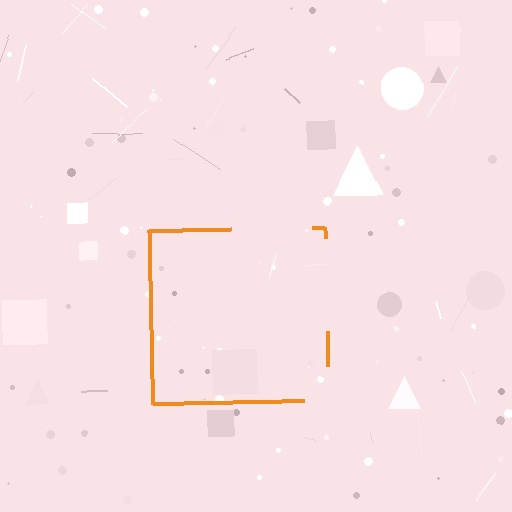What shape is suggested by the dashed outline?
The dashed outline suggests a square.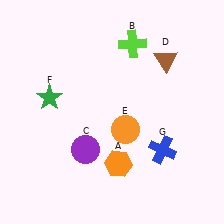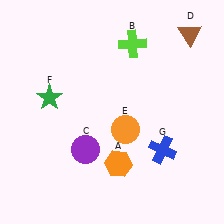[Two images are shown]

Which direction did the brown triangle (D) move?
The brown triangle (D) moved up.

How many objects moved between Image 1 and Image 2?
1 object moved between the two images.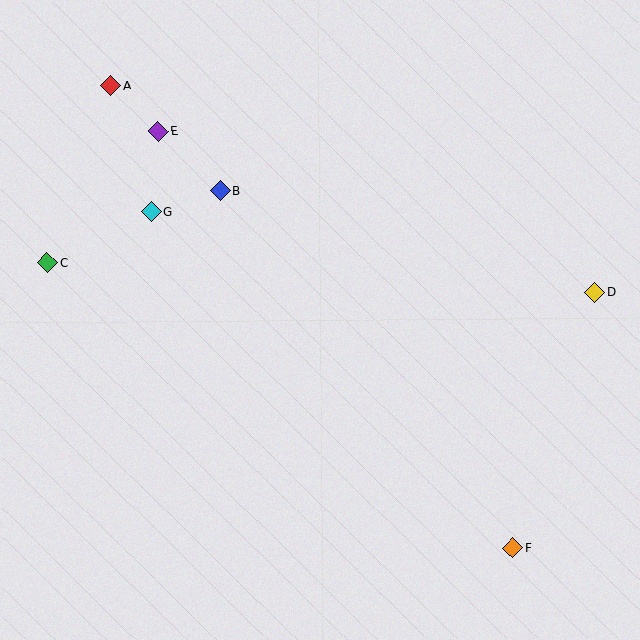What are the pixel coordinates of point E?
Point E is at (158, 131).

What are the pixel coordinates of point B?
Point B is at (220, 191).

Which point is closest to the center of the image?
Point B at (220, 191) is closest to the center.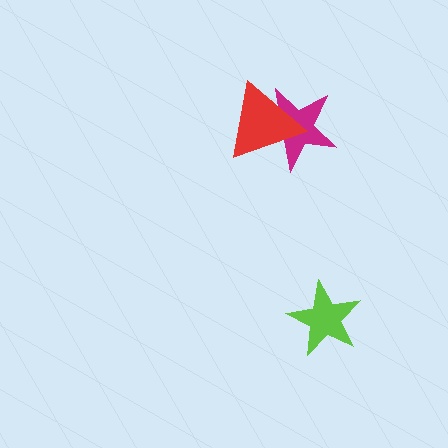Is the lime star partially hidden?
No, no other shape covers it.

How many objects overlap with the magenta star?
1 object overlaps with the magenta star.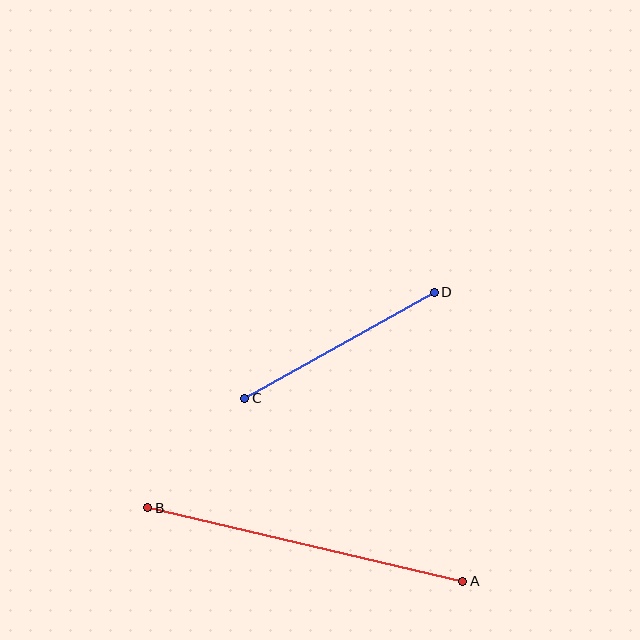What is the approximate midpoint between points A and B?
The midpoint is at approximately (305, 545) pixels.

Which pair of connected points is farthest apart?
Points A and B are farthest apart.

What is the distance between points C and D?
The distance is approximately 217 pixels.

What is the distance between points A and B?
The distance is approximately 323 pixels.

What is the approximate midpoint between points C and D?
The midpoint is at approximately (339, 345) pixels.